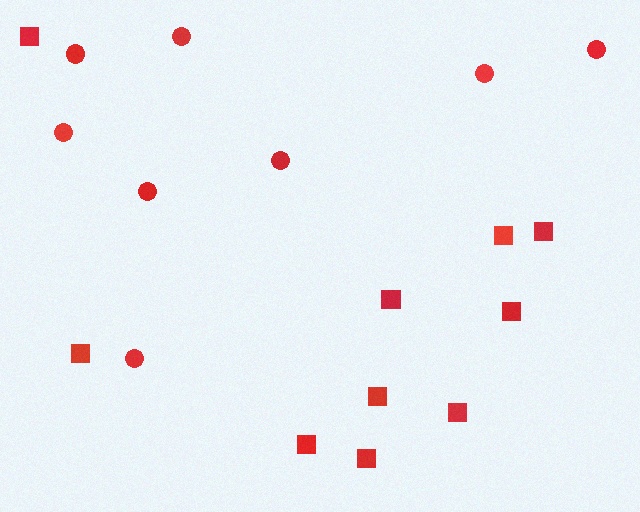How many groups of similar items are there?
There are 2 groups: one group of circles (8) and one group of squares (10).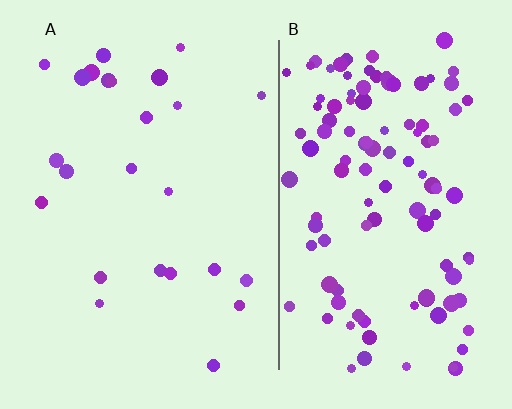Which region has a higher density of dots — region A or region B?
B (the right).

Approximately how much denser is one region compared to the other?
Approximately 4.6× — region B over region A.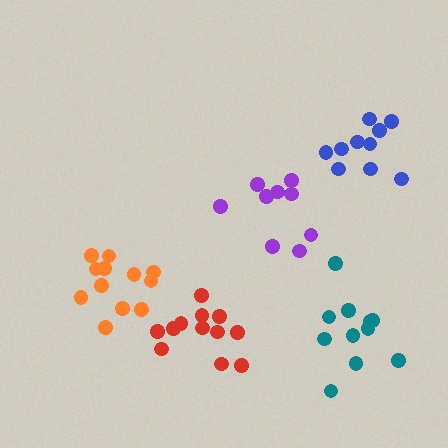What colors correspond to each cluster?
The clusters are colored: orange, blue, teal, purple, red.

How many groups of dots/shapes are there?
There are 5 groups.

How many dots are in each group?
Group 1: 12 dots, Group 2: 10 dots, Group 3: 11 dots, Group 4: 9 dots, Group 5: 12 dots (54 total).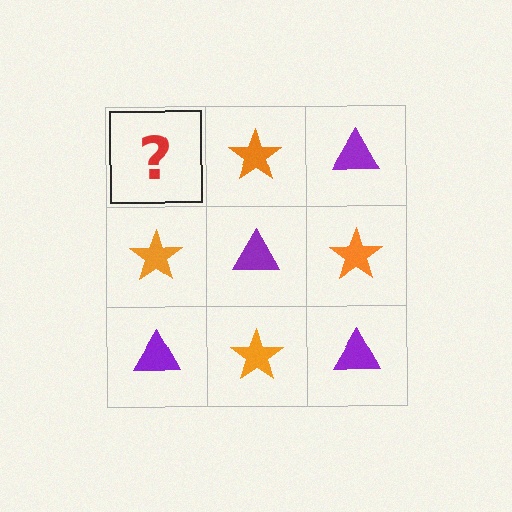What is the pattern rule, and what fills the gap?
The rule is that it alternates purple triangle and orange star in a checkerboard pattern. The gap should be filled with a purple triangle.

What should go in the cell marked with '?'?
The missing cell should contain a purple triangle.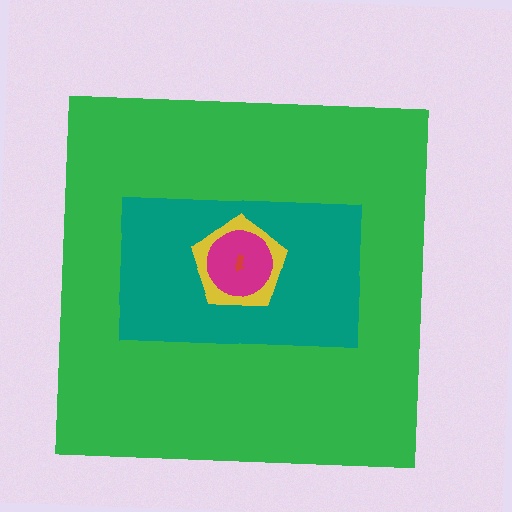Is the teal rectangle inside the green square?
Yes.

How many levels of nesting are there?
5.